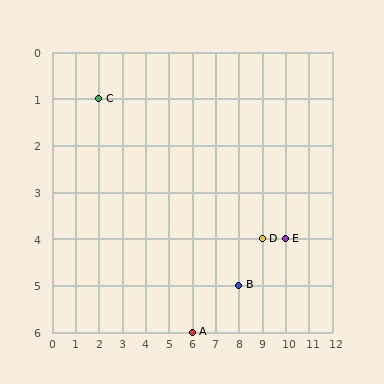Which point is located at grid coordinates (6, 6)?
Point A is at (6, 6).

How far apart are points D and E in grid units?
Points D and E are 1 column apart.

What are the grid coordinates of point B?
Point B is at grid coordinates (8, 5).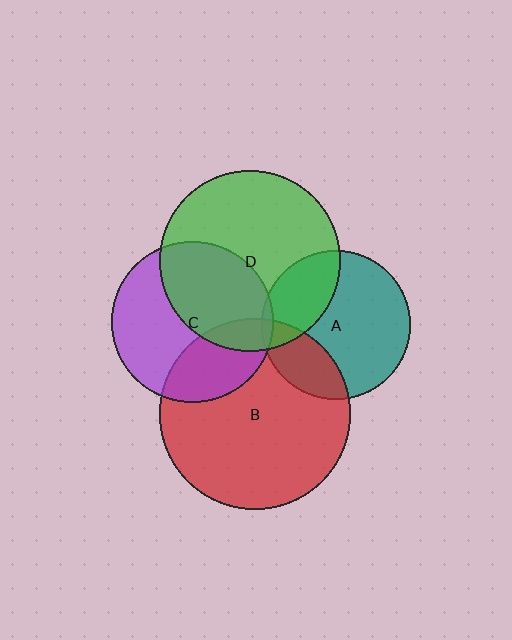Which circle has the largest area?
Circle B (red).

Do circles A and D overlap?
Yes.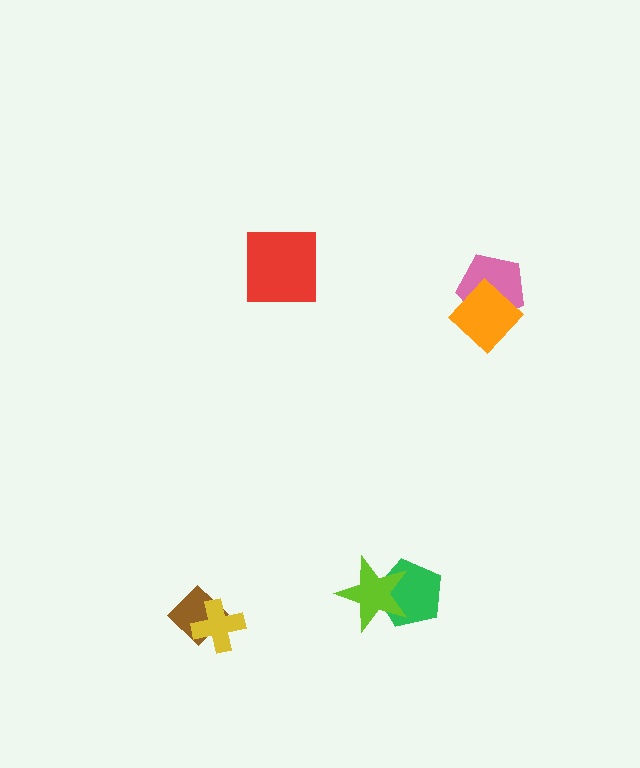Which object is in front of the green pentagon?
The lime star is in front of the green pentagon.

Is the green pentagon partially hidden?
Yes, it is partially covered by another shape.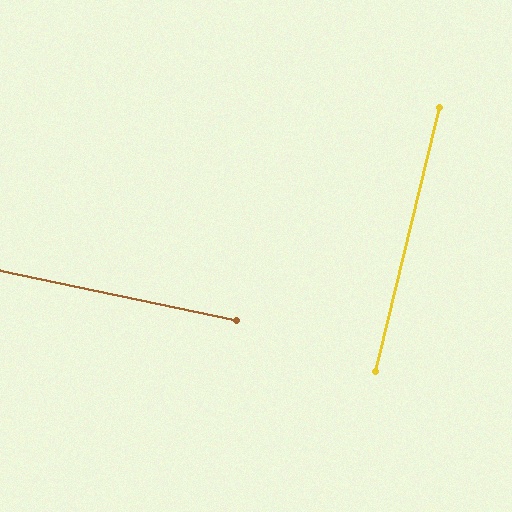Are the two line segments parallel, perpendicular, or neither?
Perpendicular — they meet at approximately 88°.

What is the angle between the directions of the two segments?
Approximately 88 degrees.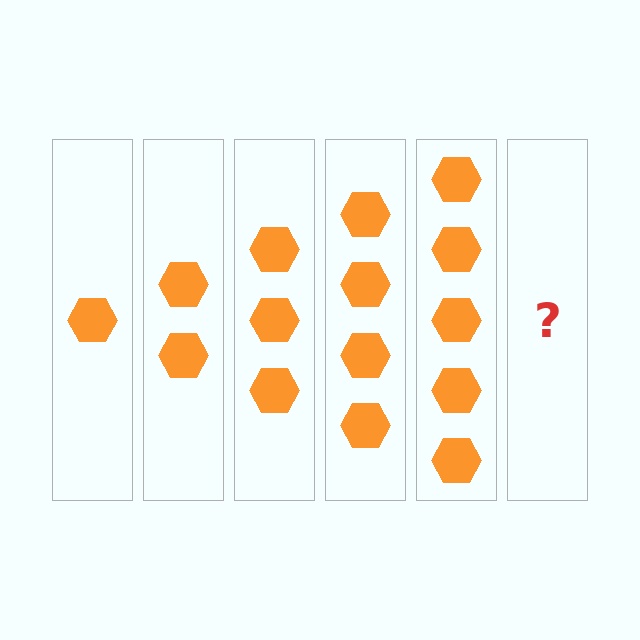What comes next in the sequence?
The next element should be 6 hexagons.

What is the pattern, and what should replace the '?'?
The pattern is that each step adds one more hexagon. The '?' should be 6 hexagons.